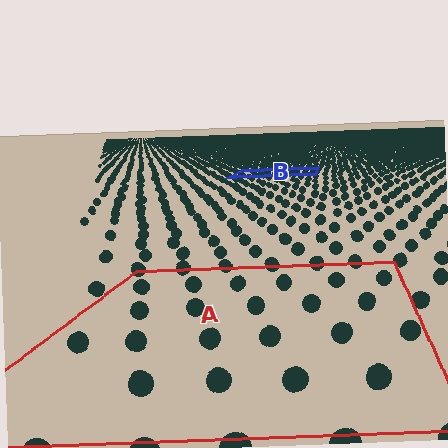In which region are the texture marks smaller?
The texture marks are smaller in region B, because it is farther away.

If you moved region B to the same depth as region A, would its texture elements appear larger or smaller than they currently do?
They would appear larger. At a closer depth, the same texture elements are projected at a bigger on-screen size.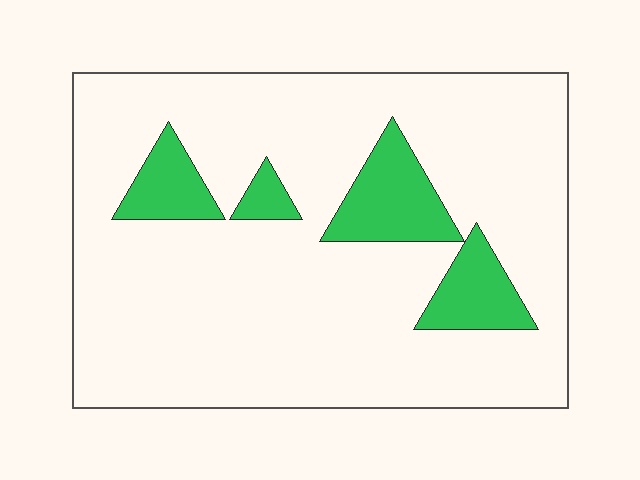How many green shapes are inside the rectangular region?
4.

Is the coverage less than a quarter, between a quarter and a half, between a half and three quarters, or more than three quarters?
Less than a quarter.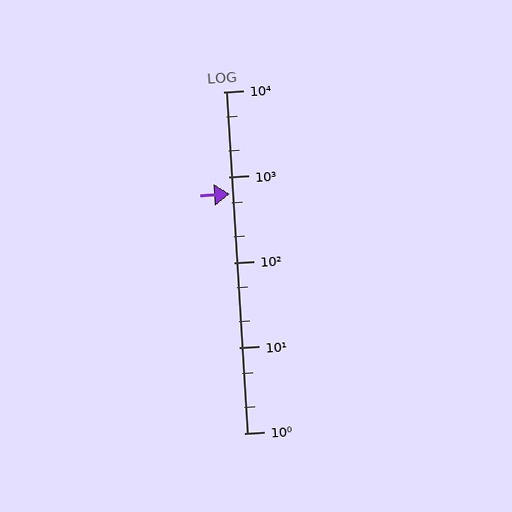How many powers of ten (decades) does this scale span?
The scale spans 4 decades, from 1 to 10000.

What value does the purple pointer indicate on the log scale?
The pointer indicates approximately 640.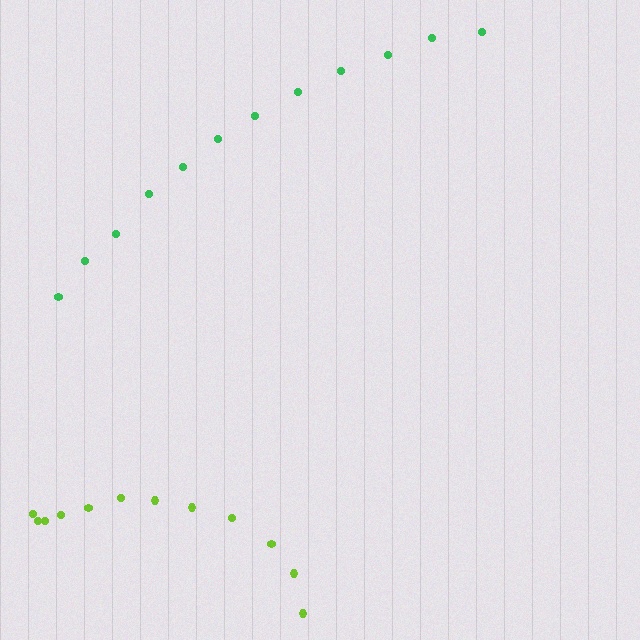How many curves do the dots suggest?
There are 2 distinct paths.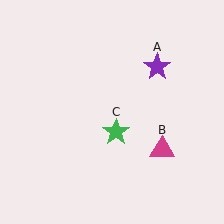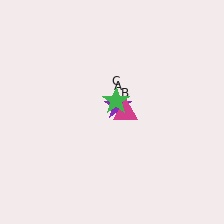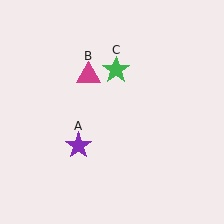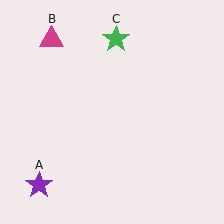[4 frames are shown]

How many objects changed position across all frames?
3 objects changed position: purple star (object A), magenta triangle (object B), green star (object C).